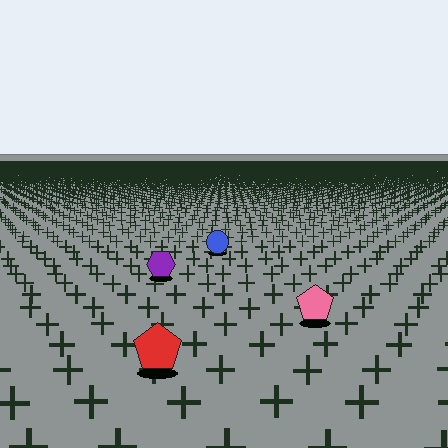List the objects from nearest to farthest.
From nearest to farthest: the red pentagon, the pink pentagon, the purple hexagon, the blue circle.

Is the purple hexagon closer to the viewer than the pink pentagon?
No. The pink pentagon is closer — you can tell from the texture gradient: the ground texture is coarser near it.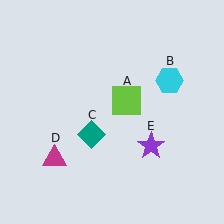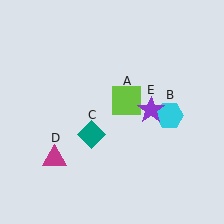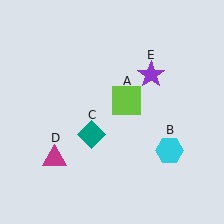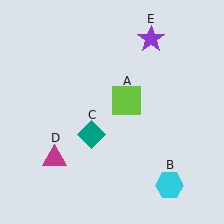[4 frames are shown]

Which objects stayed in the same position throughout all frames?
Lime square (object A) and teal diamond (object C) and magenta triangle (object D) remained stationary.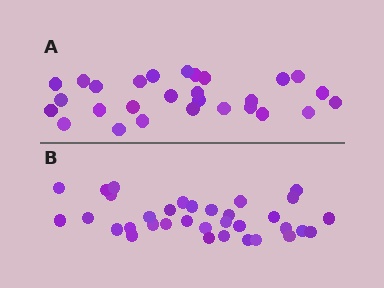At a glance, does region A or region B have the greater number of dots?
Region B (the bottom region) has more dots.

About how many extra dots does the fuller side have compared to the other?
Region B has about 6 more dots than region A.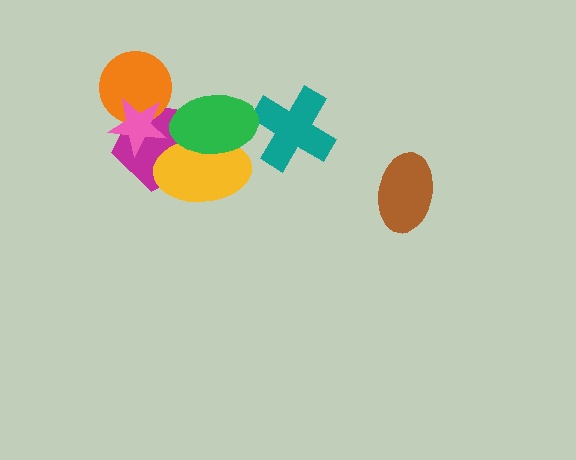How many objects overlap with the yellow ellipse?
2 objects overlap with the yellow ellipse.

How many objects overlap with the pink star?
2 objects overlap with the pink star.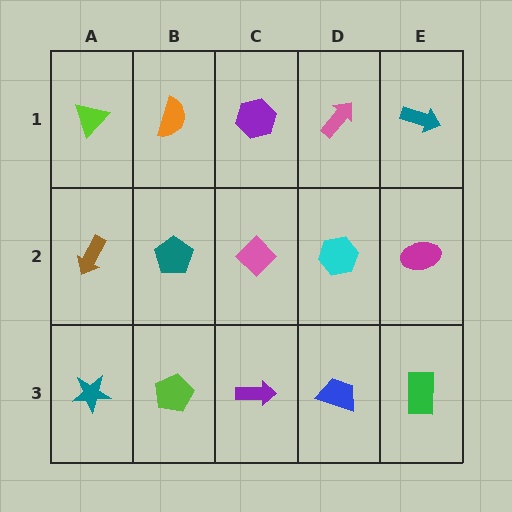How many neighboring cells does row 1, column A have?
2.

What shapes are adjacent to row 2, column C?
A purple hexagon (row 1, column C), a purple arrow (row 3, column C), a teal pentagon (row 2, column B), a cyan hexagon (row 2, column D).